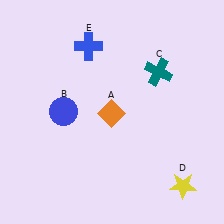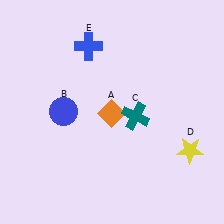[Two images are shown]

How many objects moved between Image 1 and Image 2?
2 objects moved between the two images.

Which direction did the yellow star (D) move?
The yellow star (D) moved up.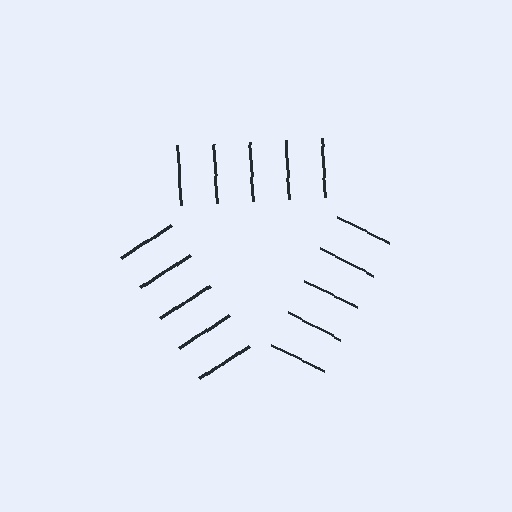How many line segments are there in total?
15 — 5 along each of the 3 edges.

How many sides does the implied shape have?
3 sides — the line-ends trace a triangle.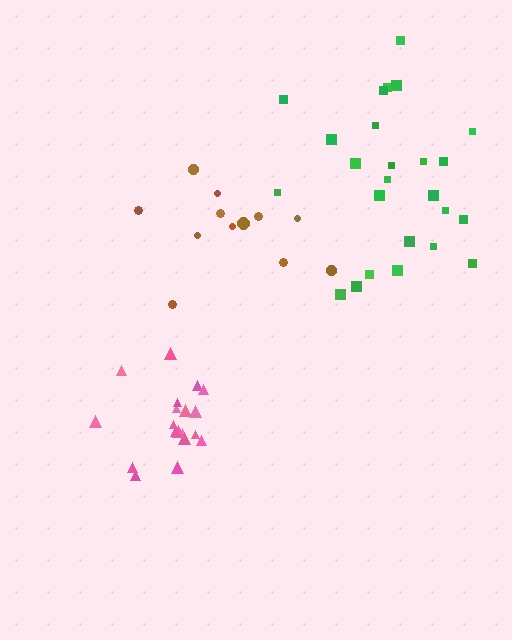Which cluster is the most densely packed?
Pink.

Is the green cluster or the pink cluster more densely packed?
Pink.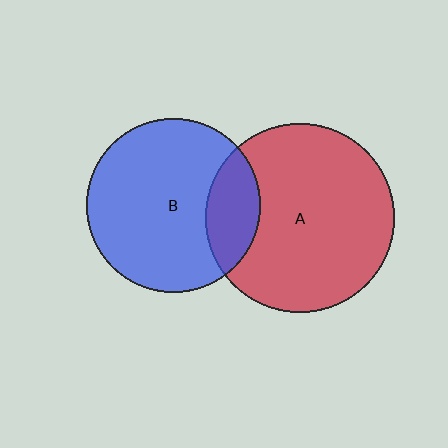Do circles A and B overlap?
Yes.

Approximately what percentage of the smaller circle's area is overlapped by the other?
Approximately 20%.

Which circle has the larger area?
Circle A (red).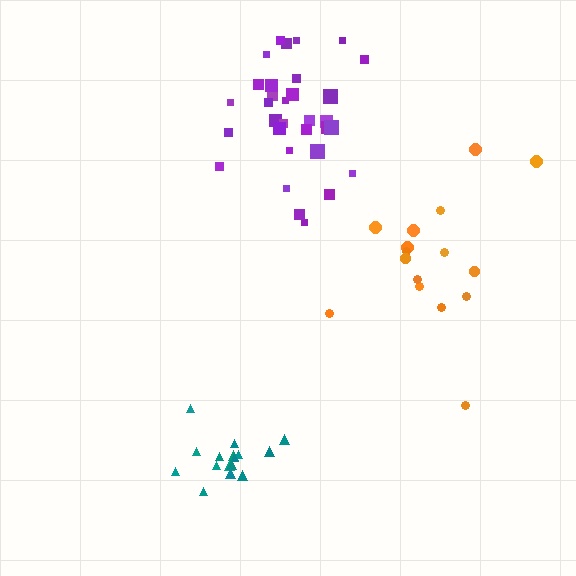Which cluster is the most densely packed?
Teal.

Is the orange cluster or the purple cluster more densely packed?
Purple.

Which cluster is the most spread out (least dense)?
Orange.